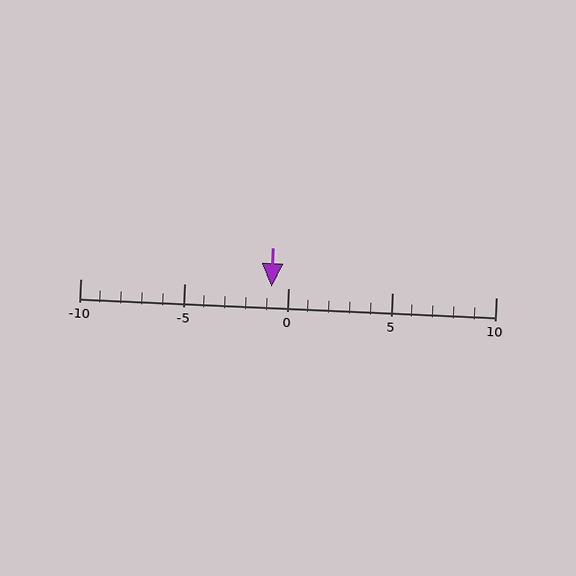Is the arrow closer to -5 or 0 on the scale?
The arrow is closer to 0.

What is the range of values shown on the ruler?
The ruler shows values from -10 to 10.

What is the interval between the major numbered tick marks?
The major tick marks are spaced 5 units apart.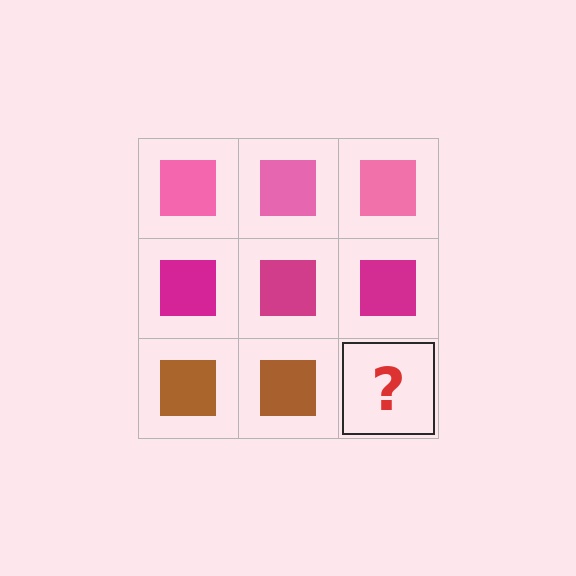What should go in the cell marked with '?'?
The missing cell should contain a brown square.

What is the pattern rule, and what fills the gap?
The rule is that each row has a consistent color. The gap should be filled with a brown square.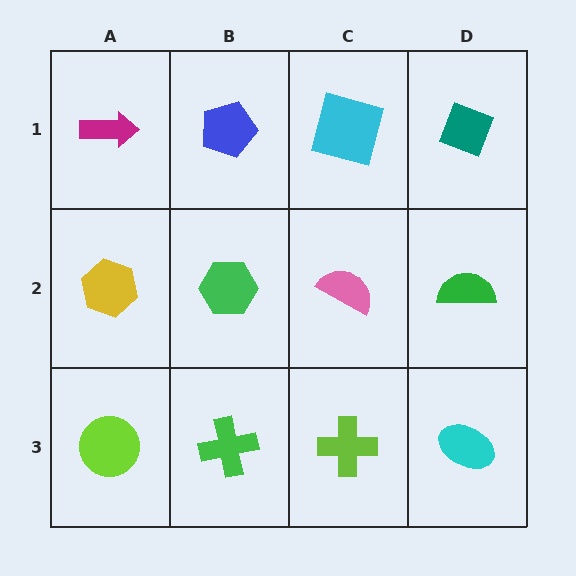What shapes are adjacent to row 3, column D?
A green semicircle (row 2, column D), a lime cross (row 3, column C).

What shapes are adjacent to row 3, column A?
A yellow hexagon (row 2, column A), a green cross (row 3, column B).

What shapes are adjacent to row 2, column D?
A teal diamond (row 1, column D), a cyan ellipse (row 3, column D), a pink semicircle (row 2, column C).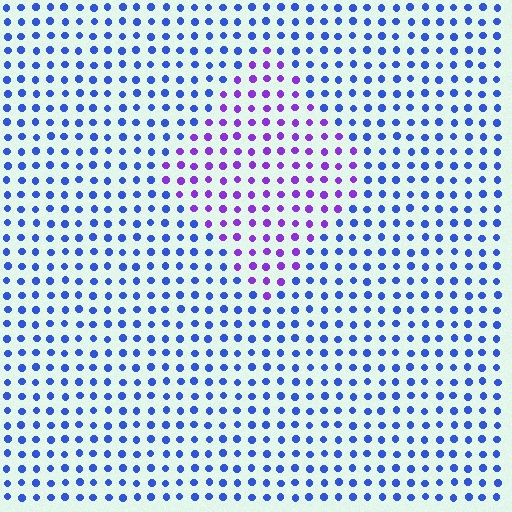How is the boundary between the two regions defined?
The boundary is defined purely by a slight shift in hue (about 47 degrees). Spacing, size, and orientation are identical on both sides.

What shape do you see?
I see a diamond.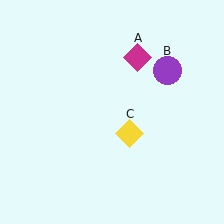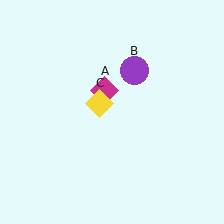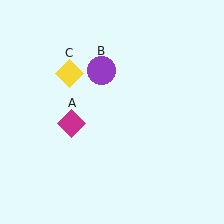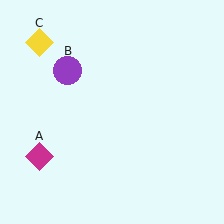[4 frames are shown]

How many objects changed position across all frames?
3 objects changed position: magenta diamond (object A), purple circle (object B), yellow diamond (object C).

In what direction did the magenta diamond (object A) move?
The magenta diamond (object A) moved down and to the left.